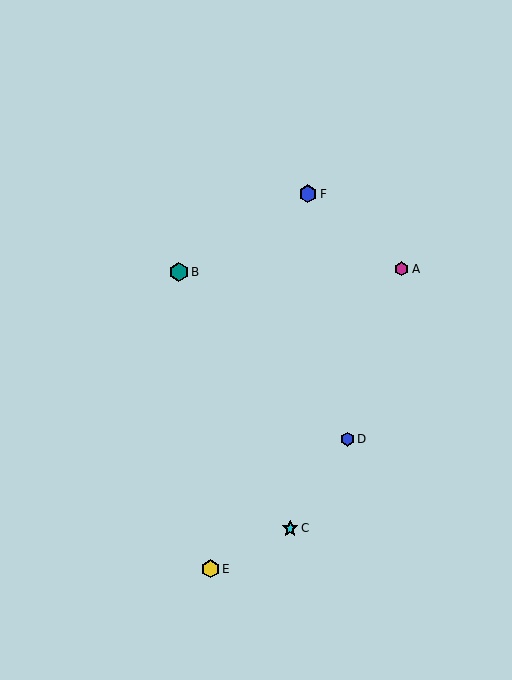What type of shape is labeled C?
Shape C is a cyan star.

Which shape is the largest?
The teal hexagon (labeled B) is the largest.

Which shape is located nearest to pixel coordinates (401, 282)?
The magenta hexagon (labeled A) at (402, 269) is nearest to that location.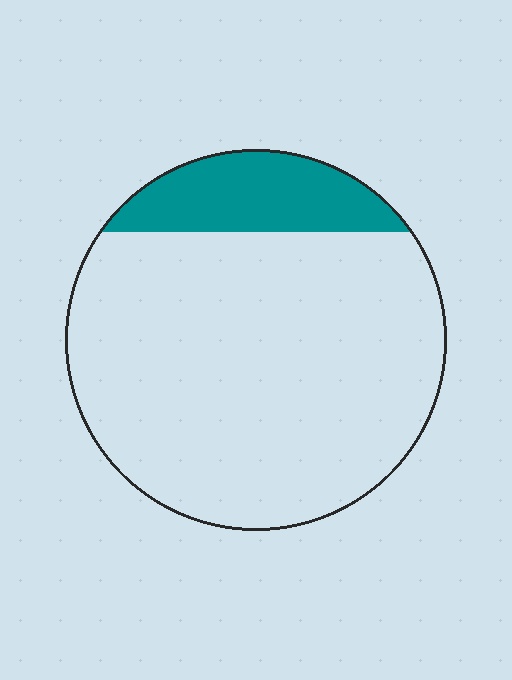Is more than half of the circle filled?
No.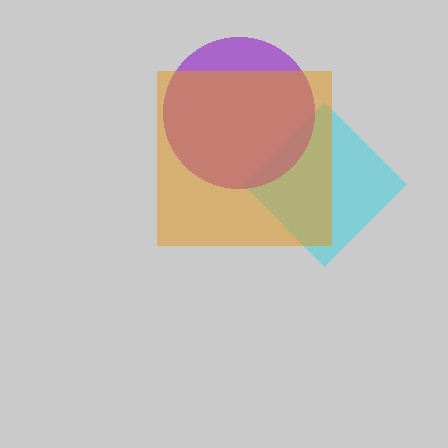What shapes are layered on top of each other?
The layered shapes are: a cyan diamond, a purple circle, an orange square.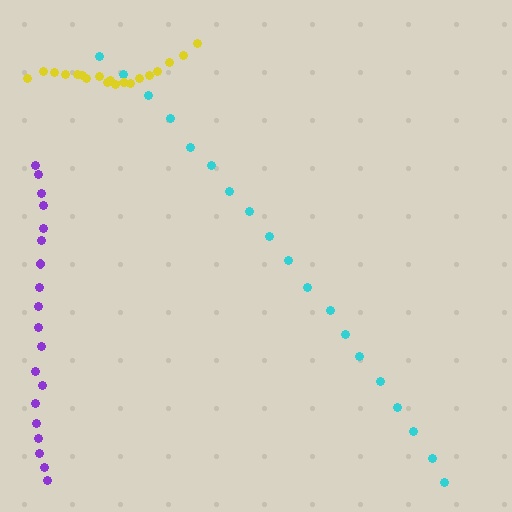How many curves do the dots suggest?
There are 3 distinct paths.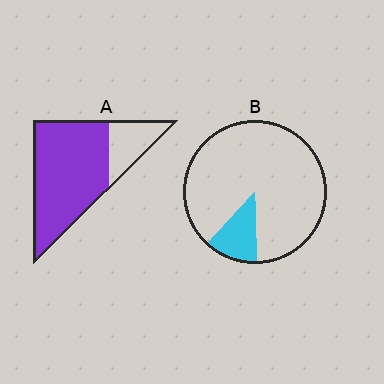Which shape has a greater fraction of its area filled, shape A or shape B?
Shape A.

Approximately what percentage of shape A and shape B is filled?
A is approximately 75% and B is approximately 15%.